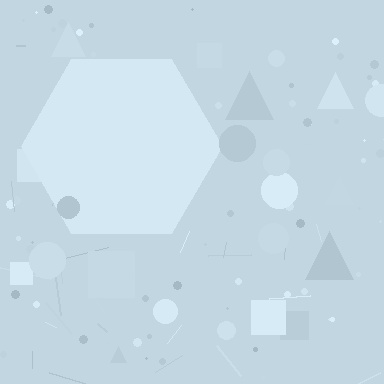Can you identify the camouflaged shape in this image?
The camouflaged shape is a hexagon.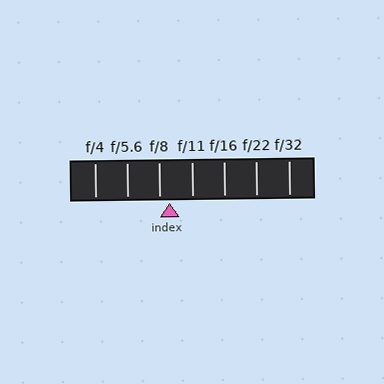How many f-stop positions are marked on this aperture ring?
There are 7 f-stop positions marked.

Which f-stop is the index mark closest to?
The index mark is closest to f/8.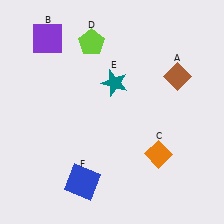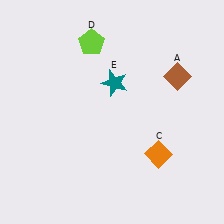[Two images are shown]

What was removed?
The blue square (F), the purple square (B) were removed in Image 2.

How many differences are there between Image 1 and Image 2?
There are 2 differences between the two images.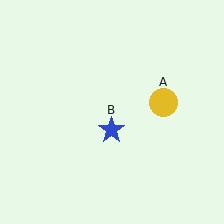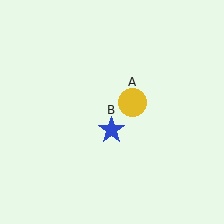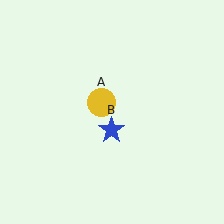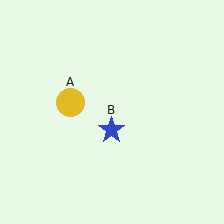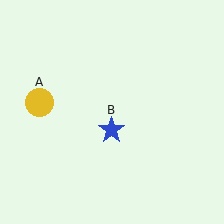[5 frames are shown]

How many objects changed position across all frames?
1 object changed position: yellow circle (object A).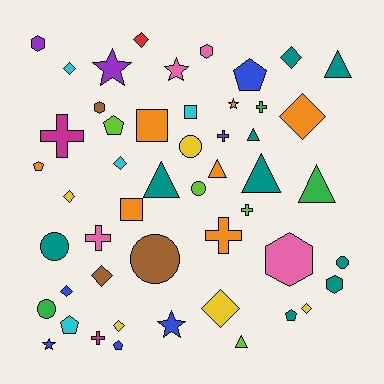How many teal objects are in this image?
There are 9 teal objects.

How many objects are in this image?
There are 50 objects.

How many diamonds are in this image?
There are 11 diamonds.